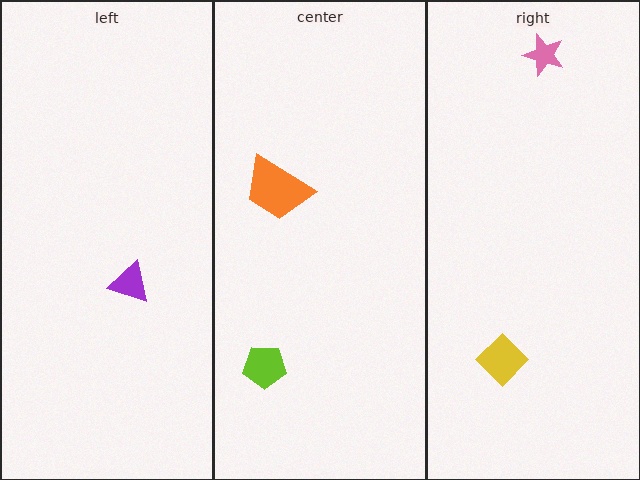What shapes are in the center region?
The lime pentagon, the orange trapezoid.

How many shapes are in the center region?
2.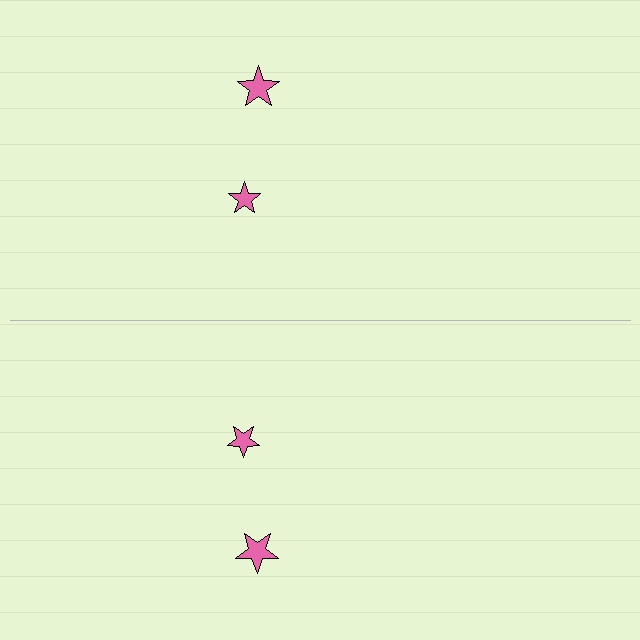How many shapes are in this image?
There are 4 shapes in this image.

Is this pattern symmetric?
Yes, this pattern has bilateral (reflection) symmetry.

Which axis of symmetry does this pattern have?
The pattern has a horizontal axis of symmetry running through the center of the image.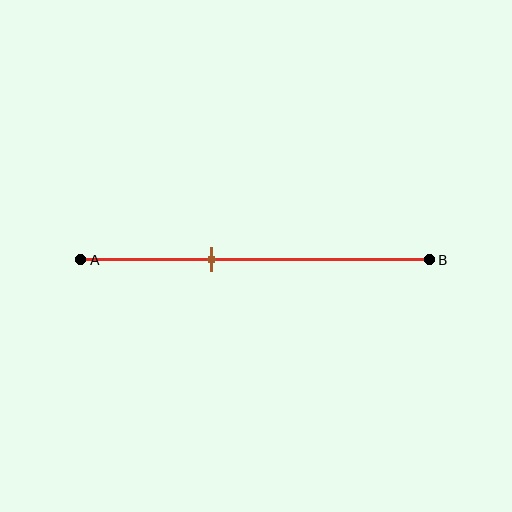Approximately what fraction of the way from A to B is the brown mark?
The brown mark is approximately 40% of the way from A to B.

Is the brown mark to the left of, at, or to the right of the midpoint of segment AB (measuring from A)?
The brown mark is to the left of the midpoint of segment AB.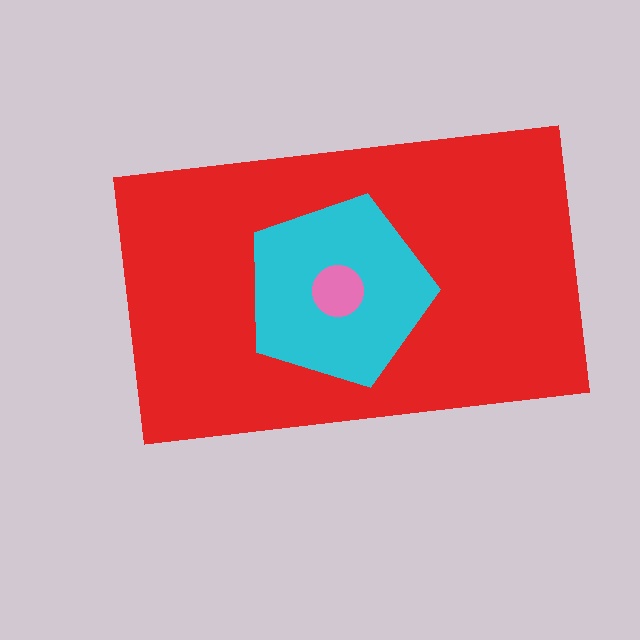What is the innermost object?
The pink circle.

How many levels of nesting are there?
3.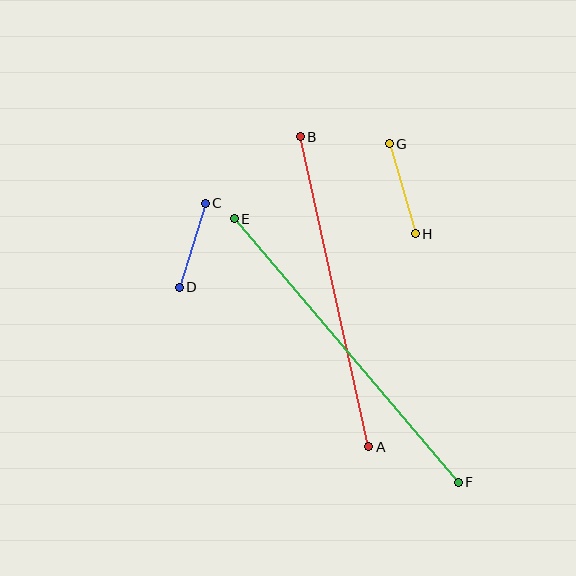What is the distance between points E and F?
The distance is approximately 346 pixels.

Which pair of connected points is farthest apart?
Points E and F are farthest apart.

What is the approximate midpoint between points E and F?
The midpoint is at approximately (346, 350) pixels.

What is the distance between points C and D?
The distance is approximately 88 pixels.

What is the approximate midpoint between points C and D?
The midpoint is at approximately (192, 245) pixels.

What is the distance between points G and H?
The distance is approximately 93 pixels.